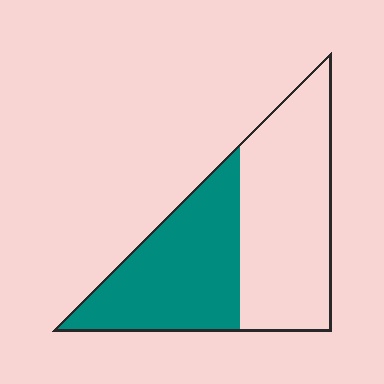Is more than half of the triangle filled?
No.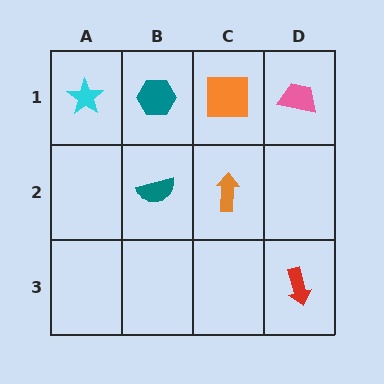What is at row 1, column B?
A teal hexagon.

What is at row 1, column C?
An orange square.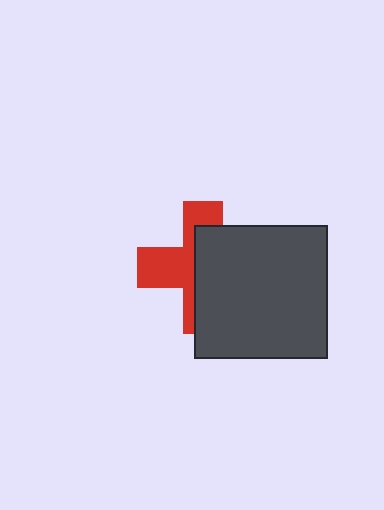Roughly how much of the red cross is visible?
A small part of it is visible (roughly 43%).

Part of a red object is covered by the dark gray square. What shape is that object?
It is a cross.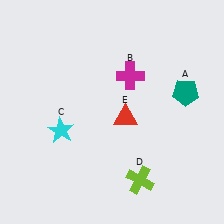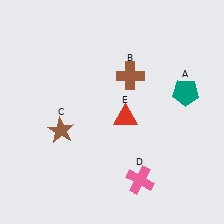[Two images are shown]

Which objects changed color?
B changed from magenta to brown. C changed from cyan to brown. D changed from lime to pink.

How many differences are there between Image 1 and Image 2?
There are 3 differences between the two images.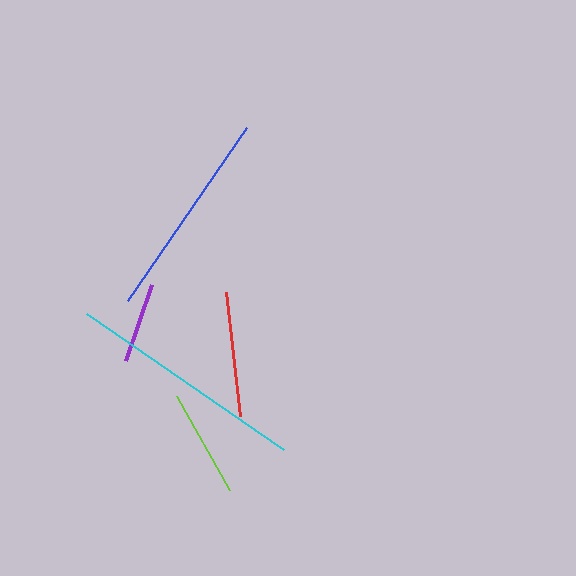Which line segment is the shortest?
The purple line is the shortest at approximately 80 pixels.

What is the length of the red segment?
The red segment is approximately 125 pixels long.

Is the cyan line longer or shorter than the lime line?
The cyan line is longer than the lime line.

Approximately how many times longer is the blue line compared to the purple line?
The blue line is approximately 2.6 times the length of the purple line.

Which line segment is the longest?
The cyan line is the longest at approximately 239 pixels.